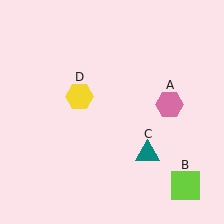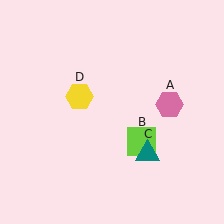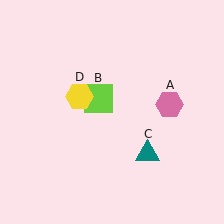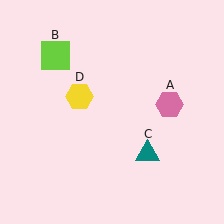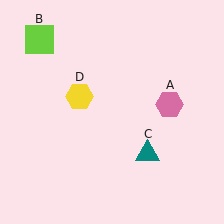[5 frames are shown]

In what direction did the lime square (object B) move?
The lime square (object B) moved up and to the left.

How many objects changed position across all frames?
1 object changed position: lime square (object B).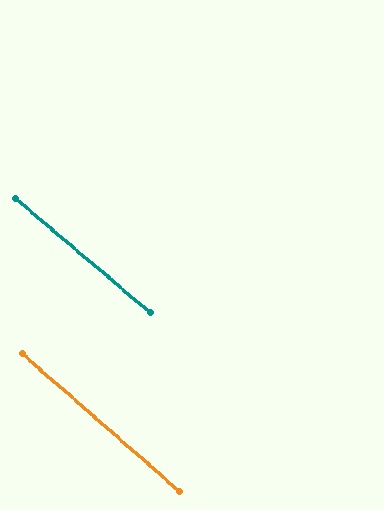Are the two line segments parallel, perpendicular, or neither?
Parallel — their directions differ by only 0.8°.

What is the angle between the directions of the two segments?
Approximately 1 degree.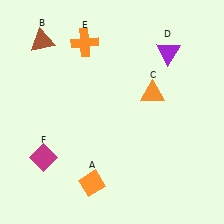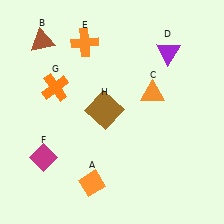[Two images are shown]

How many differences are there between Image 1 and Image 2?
There are 2 differences between the two images.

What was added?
An orange cross (G), a brown square (H) were added in Image 2.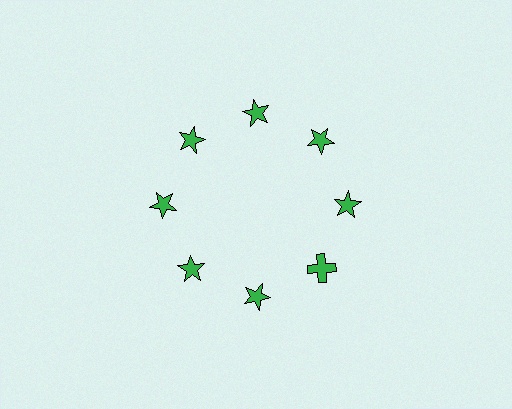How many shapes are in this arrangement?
There are 8 shapes arranged in a ring pattern.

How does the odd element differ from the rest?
It has a different shape: cross instead of star.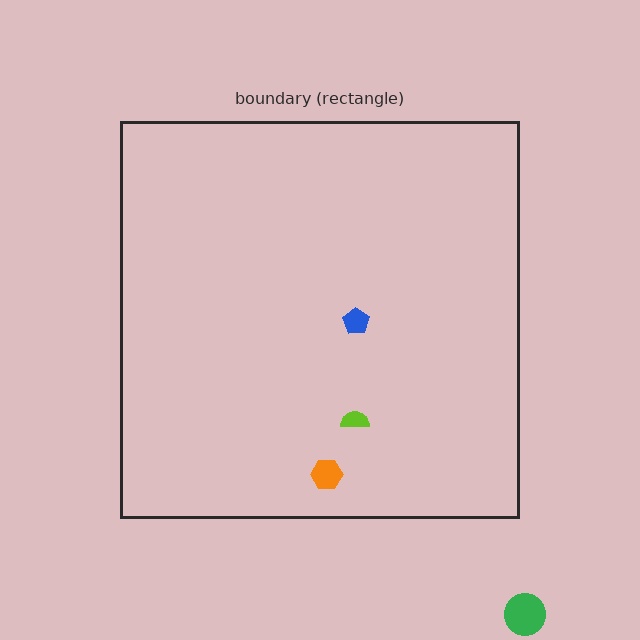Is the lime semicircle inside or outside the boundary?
Inside.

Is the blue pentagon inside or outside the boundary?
Inside.